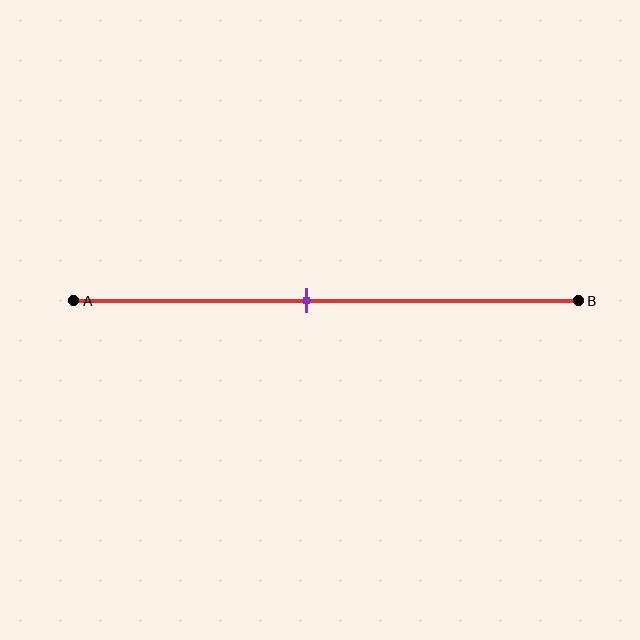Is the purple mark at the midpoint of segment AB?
No, the mark is at about 45% from A, not at the 50% midpoint.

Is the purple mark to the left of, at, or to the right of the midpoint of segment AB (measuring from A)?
The purple mark is to the left of the midpoint of segment AB.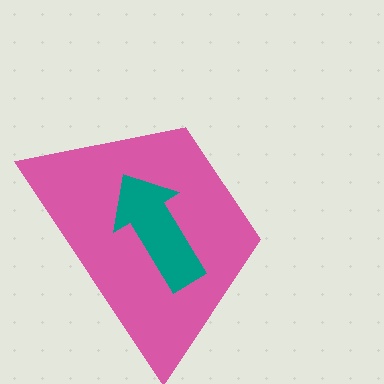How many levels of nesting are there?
2.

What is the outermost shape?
The pink trapezoid.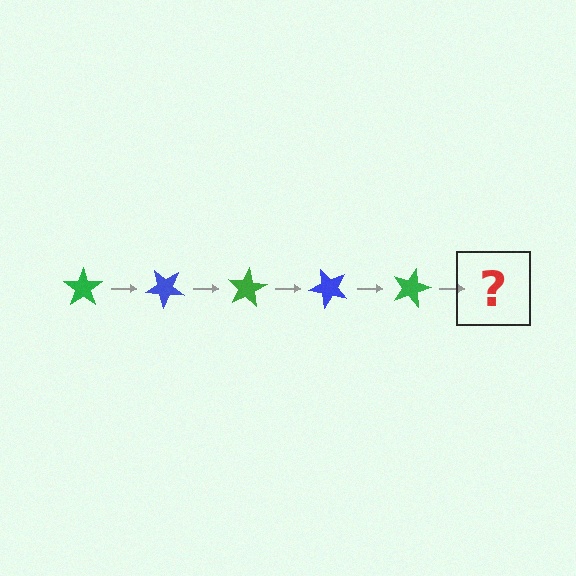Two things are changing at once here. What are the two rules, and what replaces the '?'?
The two rules are that it rotates 40 degrees each step and the color cycles through green and blue. The '?' should be a blue star, rotated 200 degrees from the start.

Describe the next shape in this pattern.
It should be a blue star, rotated 200 degrees from the start.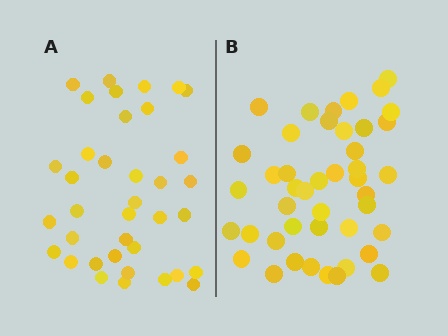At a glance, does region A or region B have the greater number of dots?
Region B (the right region) has more dots.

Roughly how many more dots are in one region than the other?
Region B has roughly 8 or so more dots than region A.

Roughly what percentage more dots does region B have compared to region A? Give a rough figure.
About 20% more.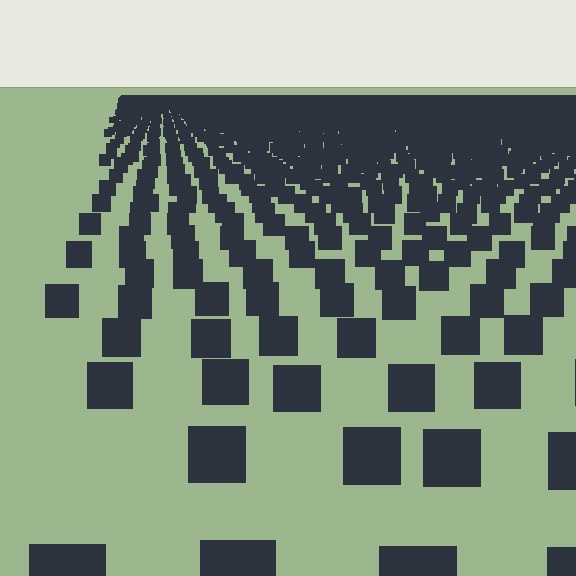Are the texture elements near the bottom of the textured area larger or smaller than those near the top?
Larger. Near the bottom, elements are closer to the viewer and appear at a bigger on-screen size.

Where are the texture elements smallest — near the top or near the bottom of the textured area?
Near the top.